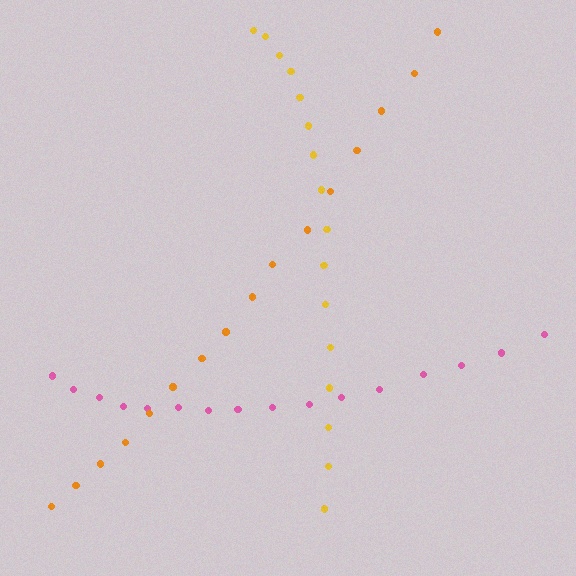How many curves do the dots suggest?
There are 3 distinct paths.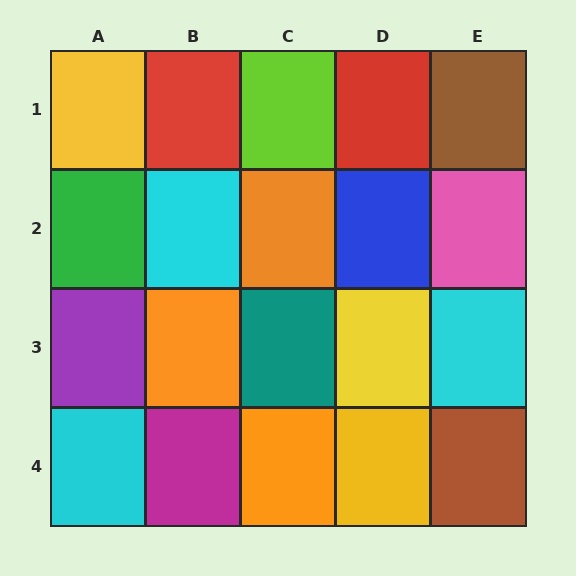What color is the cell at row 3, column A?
Purple.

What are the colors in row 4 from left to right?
Cyan, magenta, orange, yellow, brown.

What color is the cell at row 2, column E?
Pink.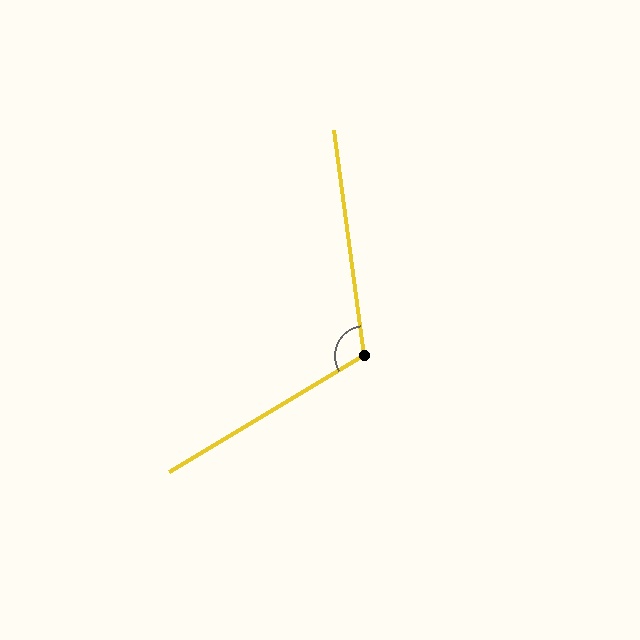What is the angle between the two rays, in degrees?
Approximately 113 degrees.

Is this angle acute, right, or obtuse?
It is obtuse.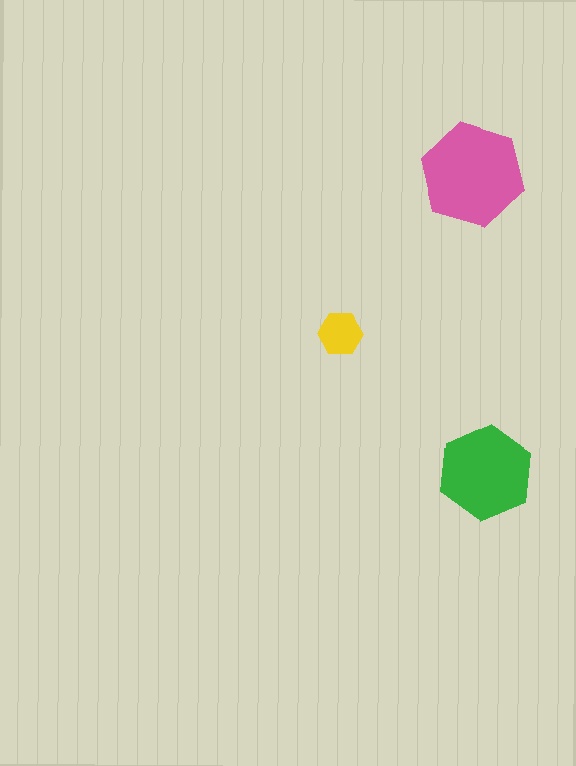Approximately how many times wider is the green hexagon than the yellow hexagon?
About 2 times wider.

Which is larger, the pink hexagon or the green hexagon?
The pink one.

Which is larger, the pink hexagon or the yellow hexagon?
The pink one.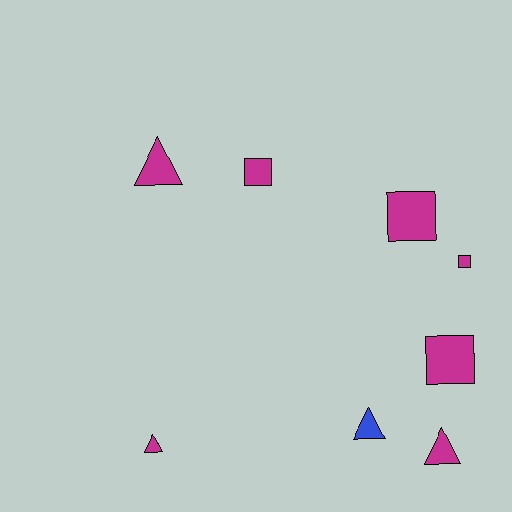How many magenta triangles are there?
There are 3 magenta triangles.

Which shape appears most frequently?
Square, with 4 objects.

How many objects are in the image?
There are 8 objects.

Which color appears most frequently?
Magenta, with 7 objects.